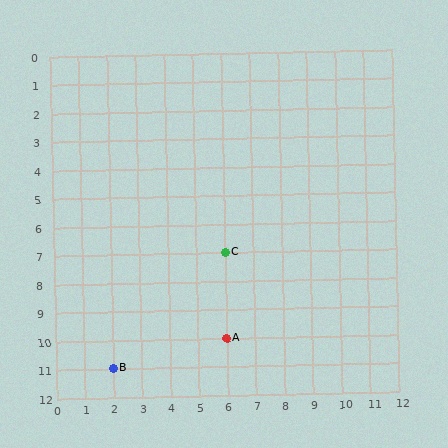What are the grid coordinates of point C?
Point C is at grid coordinates (6, 7).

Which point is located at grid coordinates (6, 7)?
Point C is at (6, 7).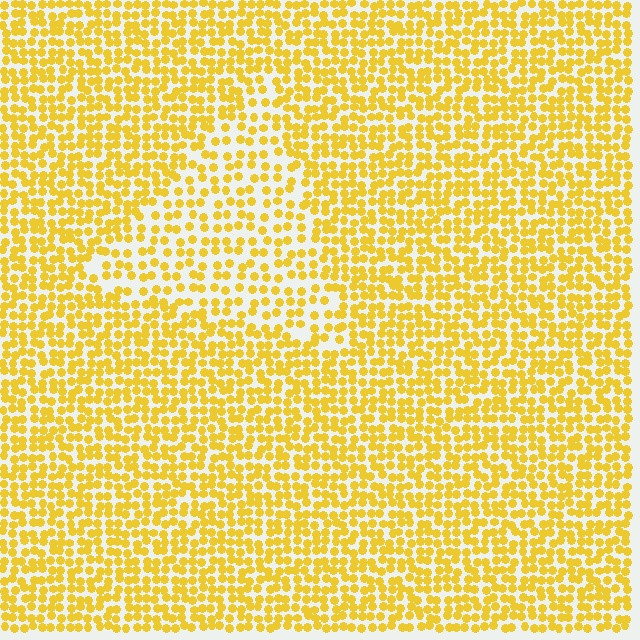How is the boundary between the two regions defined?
The boundary is defined by a change in element density (approximately 1.7x ratio). All elements are the same color, size, and shape.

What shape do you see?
I see a triangle.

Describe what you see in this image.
The image contains small yellow elements arranged at two different densities. A triangle-shaped region is visible where the elements are less densely packed than the surrounding area.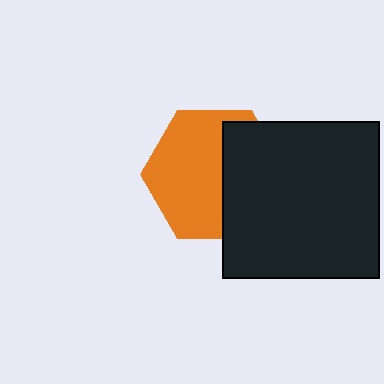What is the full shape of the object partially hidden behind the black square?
The partially hidden object is an orange hexagon.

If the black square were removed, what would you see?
You would see the complete orange hexagon.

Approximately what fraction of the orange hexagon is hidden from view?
Roughly 41% of the orange hexagon is hidden behind the black square.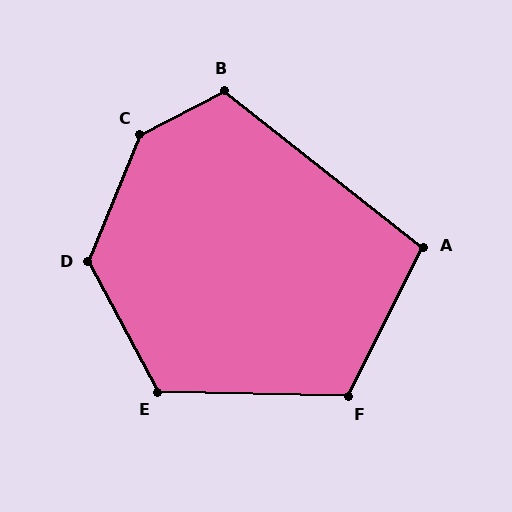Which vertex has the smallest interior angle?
A, at approximately 101 degrees.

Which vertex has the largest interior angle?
C, at approximately 139 degrees.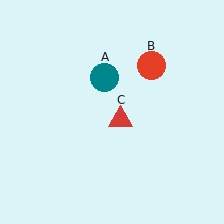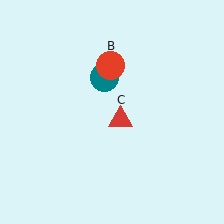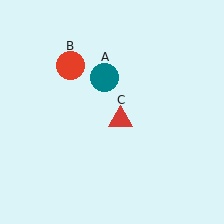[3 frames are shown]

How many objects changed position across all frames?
1 object changed position: red circle (object B).